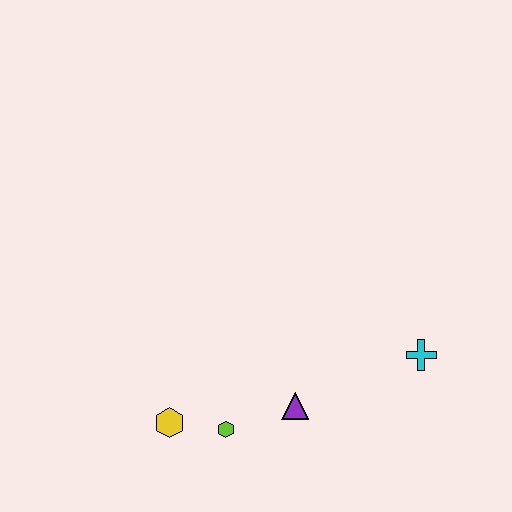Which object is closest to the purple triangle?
The lime hexagon is closest to the purple triangle.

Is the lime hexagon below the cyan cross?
Yes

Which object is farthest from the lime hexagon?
The cyan cross is farthest from the lime hexagon.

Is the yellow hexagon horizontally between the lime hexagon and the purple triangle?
No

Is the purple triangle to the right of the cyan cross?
No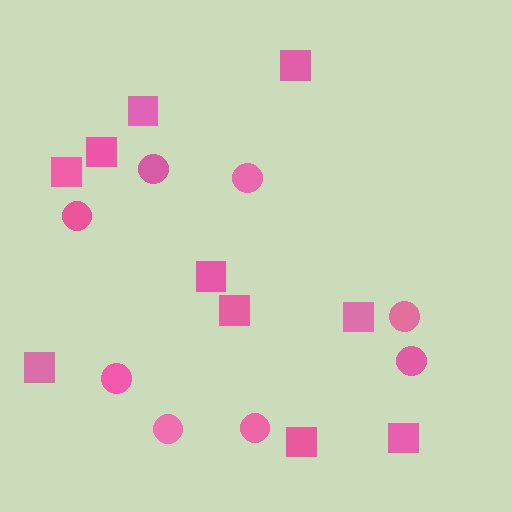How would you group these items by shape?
There are 2 groups: one group of circles (8) and one group of squares (10).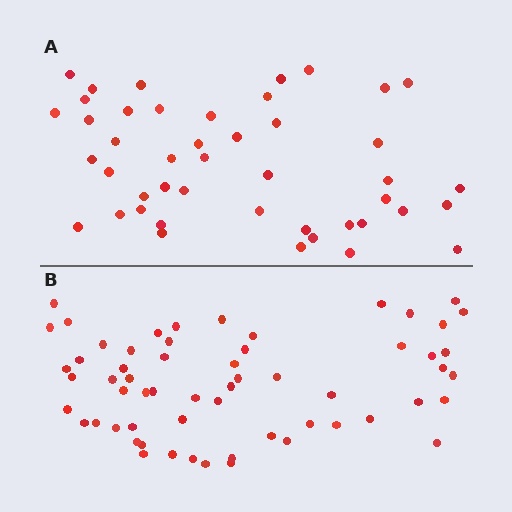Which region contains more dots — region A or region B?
Region B (the bottom region) has more dots.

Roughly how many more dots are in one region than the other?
Region B has approximately 15 more dots than region A.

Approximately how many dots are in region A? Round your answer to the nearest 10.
About 40 dots. (The exact count is 45, which rounds to 40.)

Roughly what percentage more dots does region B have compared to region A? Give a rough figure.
About 35% more.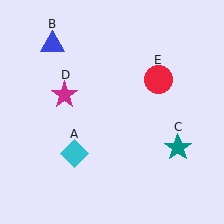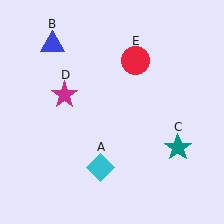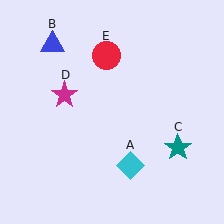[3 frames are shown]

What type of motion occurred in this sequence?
The cyan diamond (object A), red circle (object E) rotated counterclockwise around the center of the scene.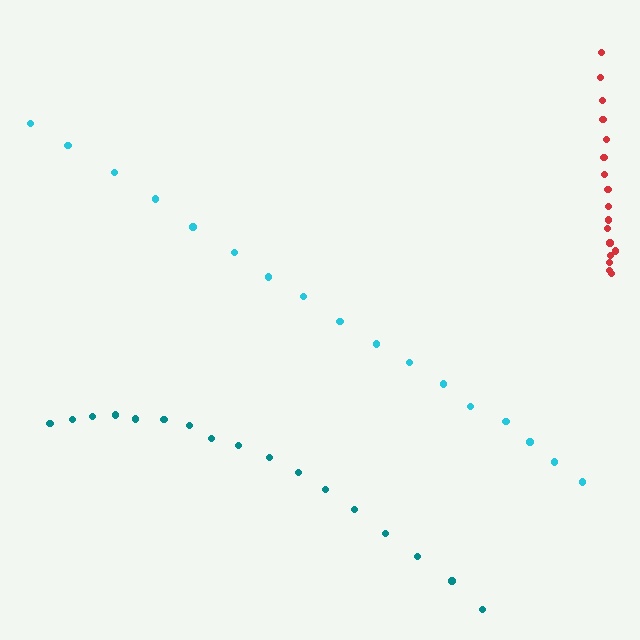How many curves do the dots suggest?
There are 3 distinct paths.